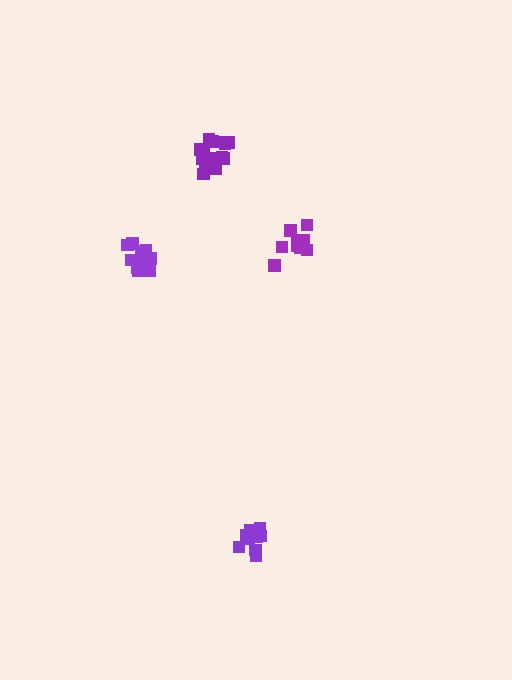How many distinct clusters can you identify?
There are 4 distinct clusters.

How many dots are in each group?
Group 1: 13 dots, Group 2: 14 dots, Group 3: 13 dots, Group 4: 16 dots (56 total).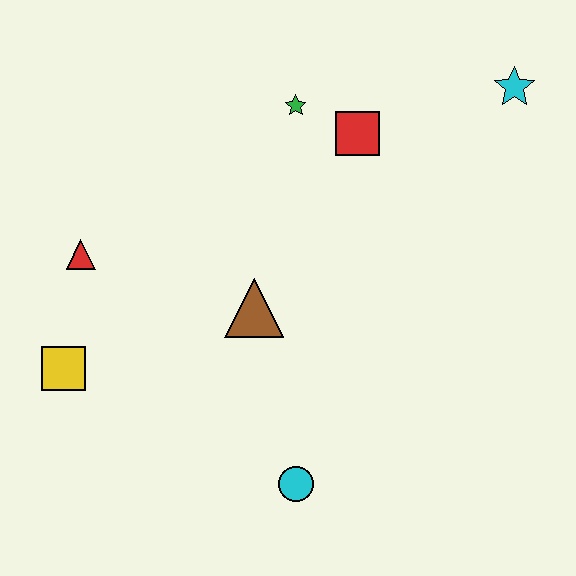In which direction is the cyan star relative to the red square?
The cyan star is to the right of the red square.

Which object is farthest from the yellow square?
The cyan star is farthest from the yellow square.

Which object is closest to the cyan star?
The red square is closest to the cyan star.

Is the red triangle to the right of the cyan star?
No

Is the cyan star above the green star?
Yes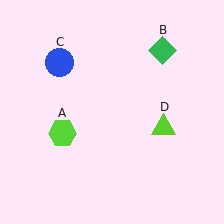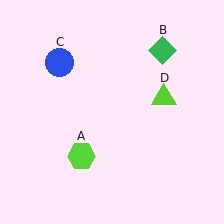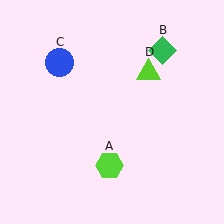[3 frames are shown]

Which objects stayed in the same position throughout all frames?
Green diamond (object B) and blue circle (object C) remained stationary.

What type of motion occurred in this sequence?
The lime hexagon (object A), lime triangle (object D) rotated counterclockwise around the center of the scene.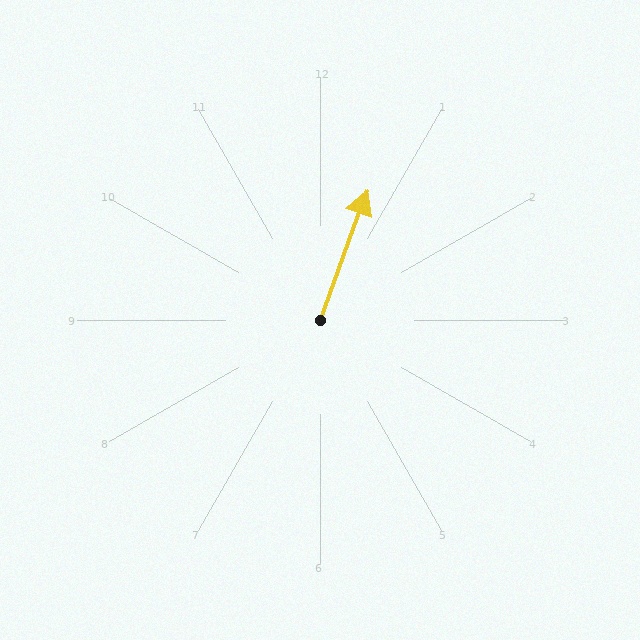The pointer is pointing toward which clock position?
Roughly 1 o'clock.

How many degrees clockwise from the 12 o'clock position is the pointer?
Approximately 20 degrees.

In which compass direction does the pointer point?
North.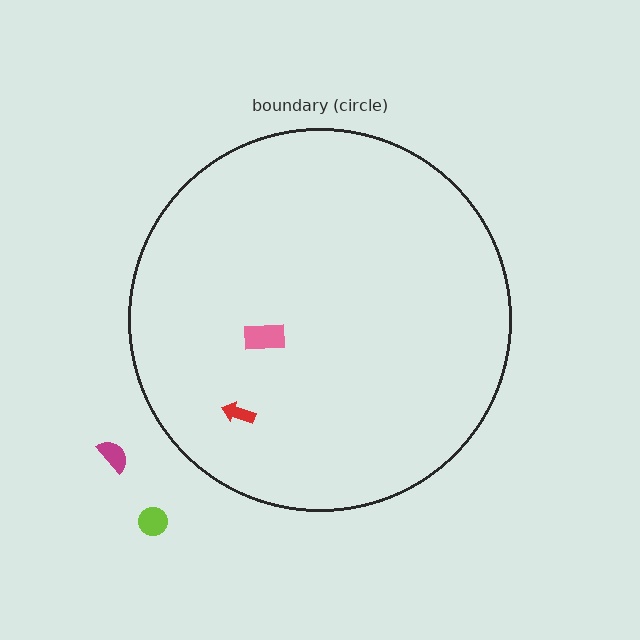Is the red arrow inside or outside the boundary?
Inside.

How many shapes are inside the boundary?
2 inside, 2 outside.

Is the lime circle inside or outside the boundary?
Outside.